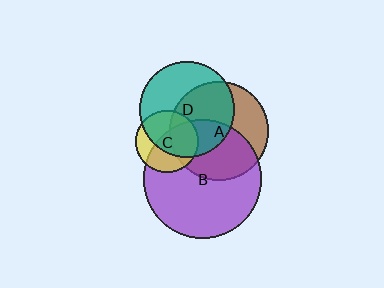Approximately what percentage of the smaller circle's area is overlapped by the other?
Approximately 60%.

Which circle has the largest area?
Circle B (purple).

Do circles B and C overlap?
Yes.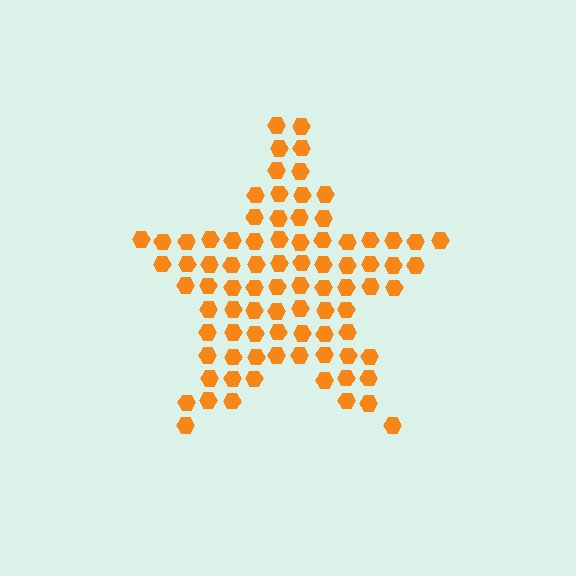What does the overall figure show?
The overall figure shows a star.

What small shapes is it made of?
It is made of small hexagons.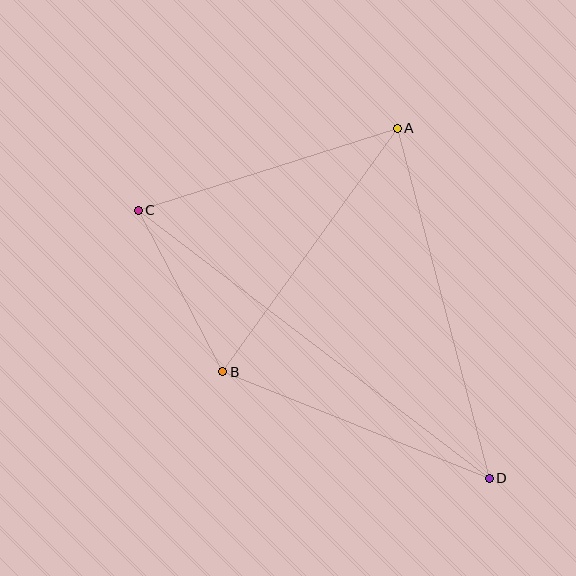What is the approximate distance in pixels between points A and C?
The distance between A and C is approximately 272 pixels.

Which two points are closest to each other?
Points B and C are closest to each other.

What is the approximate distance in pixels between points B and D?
The distance between B and D is approximately 287 pixels.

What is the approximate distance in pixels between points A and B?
The distance between A and B is approximately 300 pixels.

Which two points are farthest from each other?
Points C and D are farthest from each other.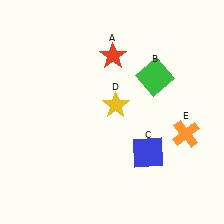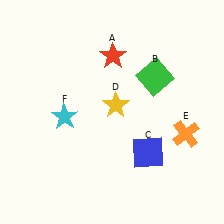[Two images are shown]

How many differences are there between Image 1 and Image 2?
There is 1 difference between the two images.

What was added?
A cyan star (F) was added in Image 2.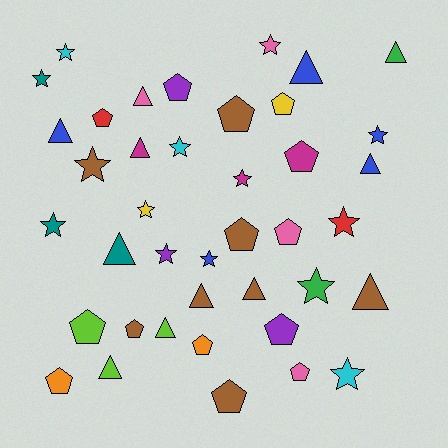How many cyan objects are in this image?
There are 3 cyan objects.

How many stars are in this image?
There are 14 stars.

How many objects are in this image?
There are 40 objects.